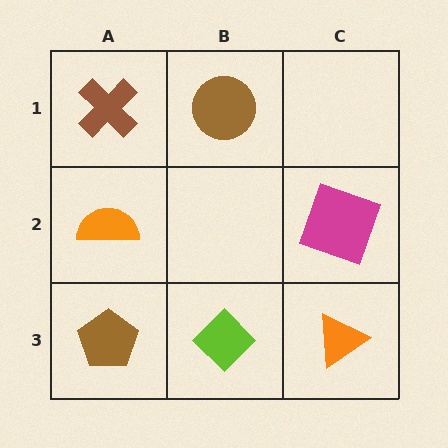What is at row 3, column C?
An orange triangle.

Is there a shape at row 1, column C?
No, that cell is empty.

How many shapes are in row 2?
2 shapes.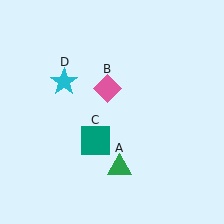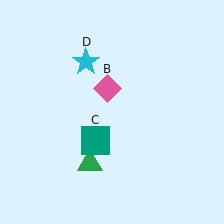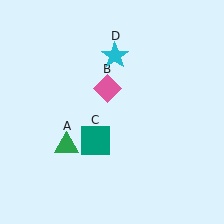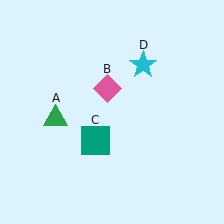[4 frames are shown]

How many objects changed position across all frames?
2 objects changed position: green triangle (object A), cyan star (object D).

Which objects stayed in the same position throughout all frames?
Pink diamond (object B) and teal square (object C) remained stationary.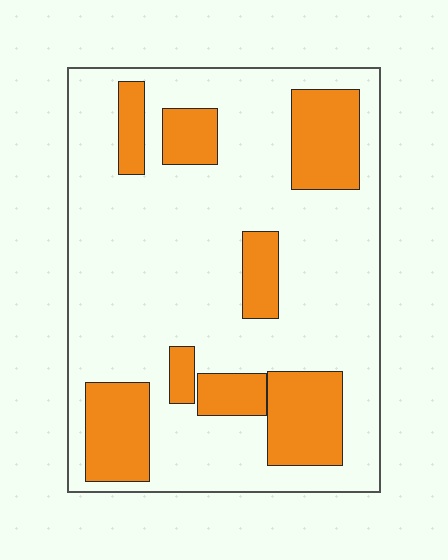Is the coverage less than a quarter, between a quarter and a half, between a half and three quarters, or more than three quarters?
Between a quarter and a half.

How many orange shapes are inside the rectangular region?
8.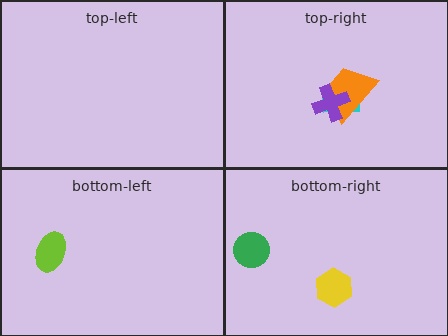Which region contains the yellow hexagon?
The bottom-right region.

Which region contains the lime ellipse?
The bottom-left region.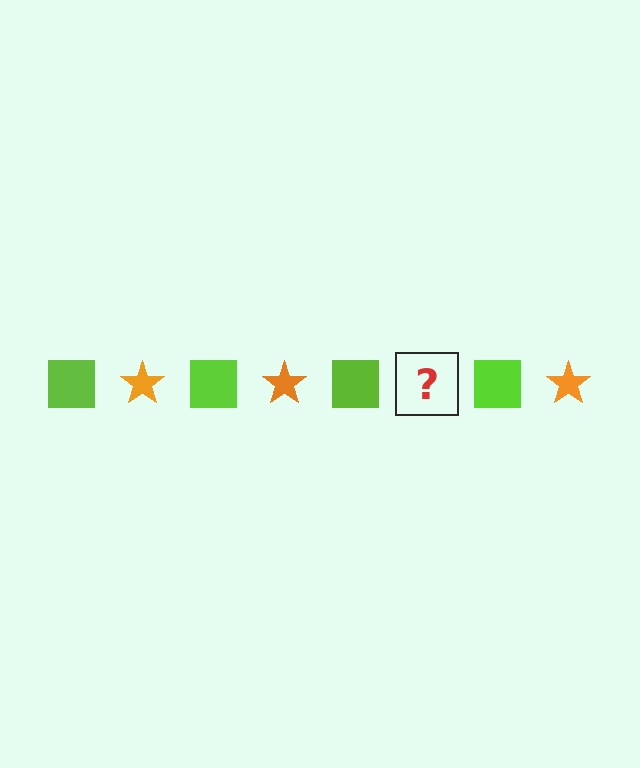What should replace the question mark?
The question mark should be replaced with an orange star.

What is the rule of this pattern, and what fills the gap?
The rule is that the pattern alternates between lime square and orange star. The gap should be filled with an orange star.